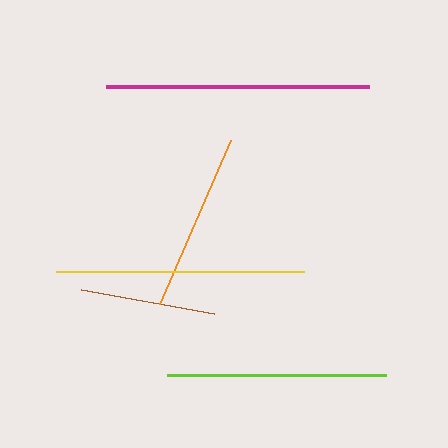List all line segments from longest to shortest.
From longest to shortest: magenta, yellow, lime, orange, brown.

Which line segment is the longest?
The magenta line is the longest at approximately 262 pixels.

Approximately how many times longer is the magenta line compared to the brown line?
The magenta line is approximately 1.9 times the length of the brown line.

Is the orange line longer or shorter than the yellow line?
The yellow line is longer than the orange line.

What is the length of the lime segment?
The lime segment is approximately 220 pixels long.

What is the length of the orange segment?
The orange segment is approximately 178 pixels long.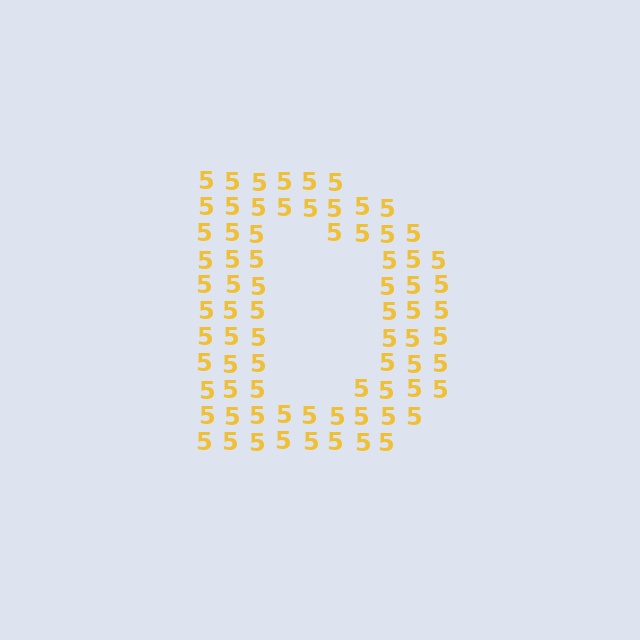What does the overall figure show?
The overall figure shows the letter D.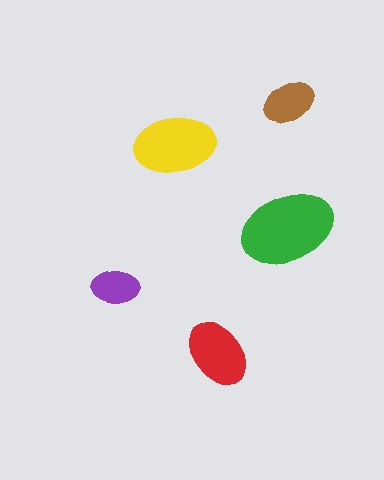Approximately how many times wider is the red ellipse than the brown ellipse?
About 1.5 times wider.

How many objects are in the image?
There are 5 objects in the image.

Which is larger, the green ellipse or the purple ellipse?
The green one.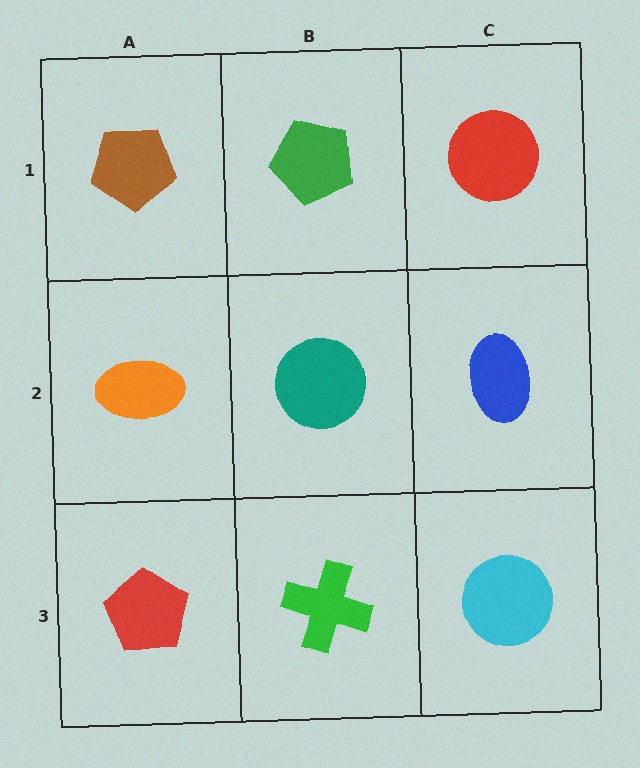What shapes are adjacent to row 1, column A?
An orange ellipse (row 2, column A), a green pentagon (row 1, column B).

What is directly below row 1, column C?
A blue ellipse.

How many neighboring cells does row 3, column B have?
3.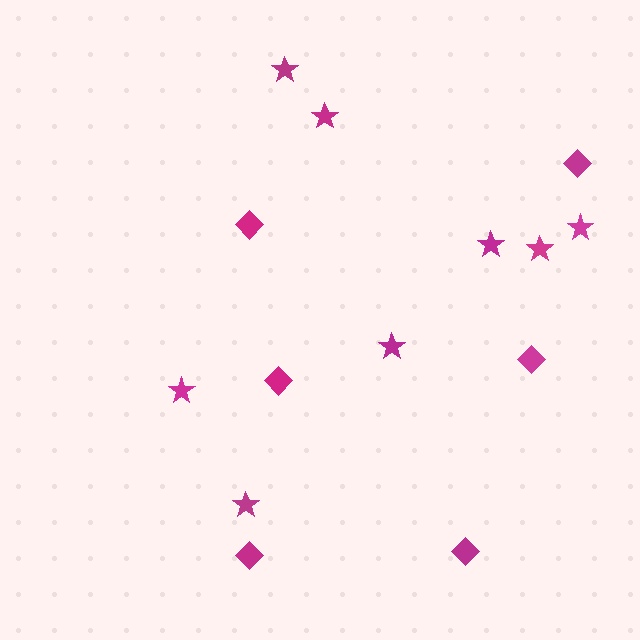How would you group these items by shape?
There are 2 groups: one group of stars (8) and one group of diamonds (6).